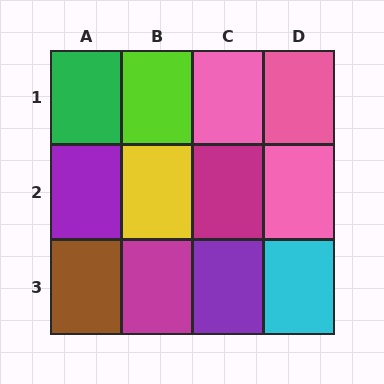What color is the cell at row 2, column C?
Magenta.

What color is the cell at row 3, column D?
Cyan.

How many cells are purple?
2 cells are purple.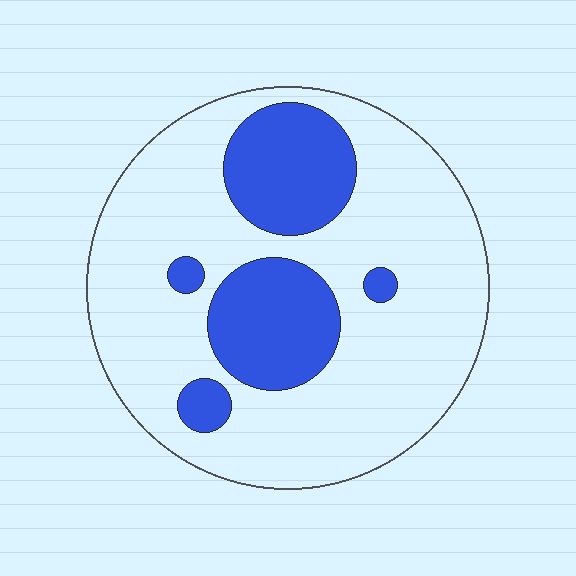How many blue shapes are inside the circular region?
5.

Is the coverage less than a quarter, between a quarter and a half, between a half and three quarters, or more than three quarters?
Between a quarter and a half.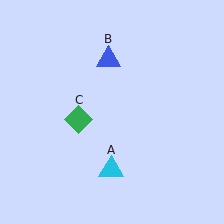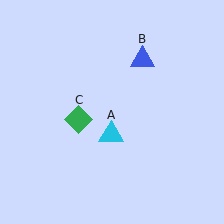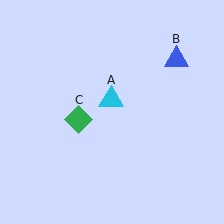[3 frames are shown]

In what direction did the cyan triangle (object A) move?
The cyan triangle (object A) moved up.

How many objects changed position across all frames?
2 objects changed position: cyan triangle (object A), blue triangle (object B).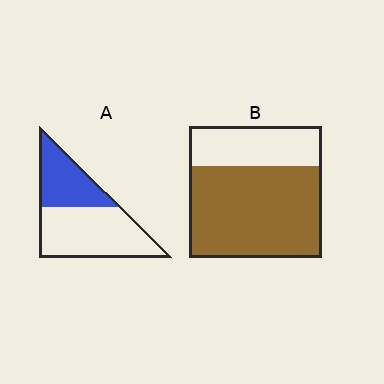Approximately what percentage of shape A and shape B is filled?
A is approximately 40% and B is approximately 70%.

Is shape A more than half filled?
No.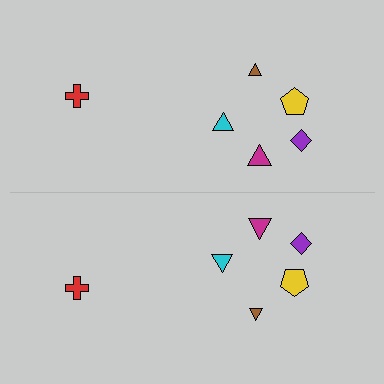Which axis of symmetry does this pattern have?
The pattern has a horizontal axis of symmetry running through the center of the image.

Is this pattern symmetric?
Yes, this pattern has bilateral (reflection) symmetry.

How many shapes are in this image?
There are 12 shapes in this image.